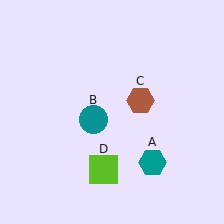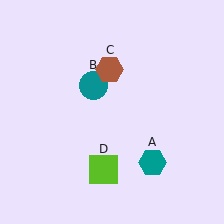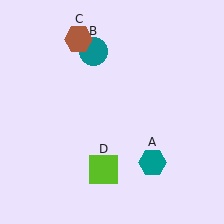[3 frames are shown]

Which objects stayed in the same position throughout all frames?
Teal hexagon (object A) and lime square (object D) remained stationary.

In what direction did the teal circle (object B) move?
The teal circle (object B) moved up.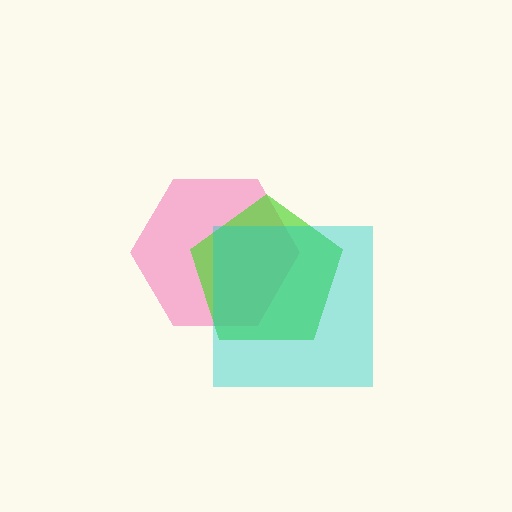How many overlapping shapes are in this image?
There are 3 overlapping shapes in the image.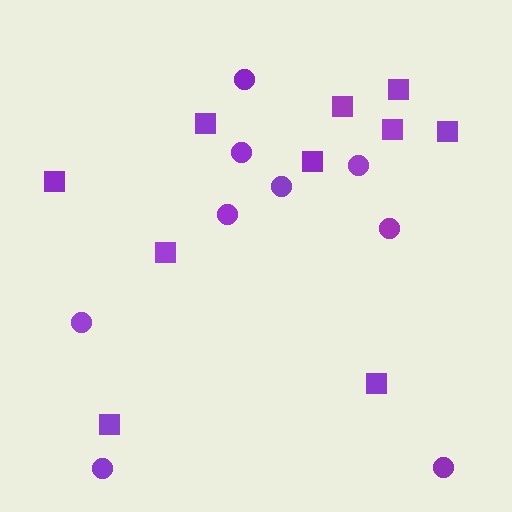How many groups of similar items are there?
There are 2 groups: one group of circles (9) and one group of squares (10).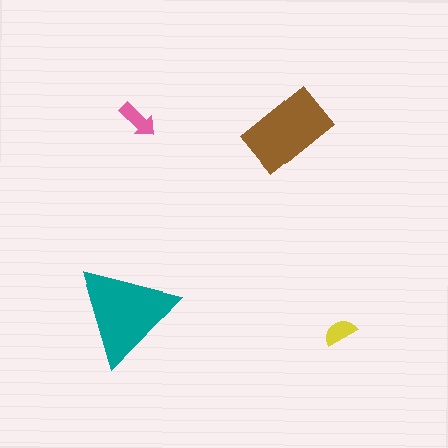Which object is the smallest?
The yellow semicircle.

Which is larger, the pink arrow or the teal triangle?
The teal triangle.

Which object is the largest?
The teal triangle.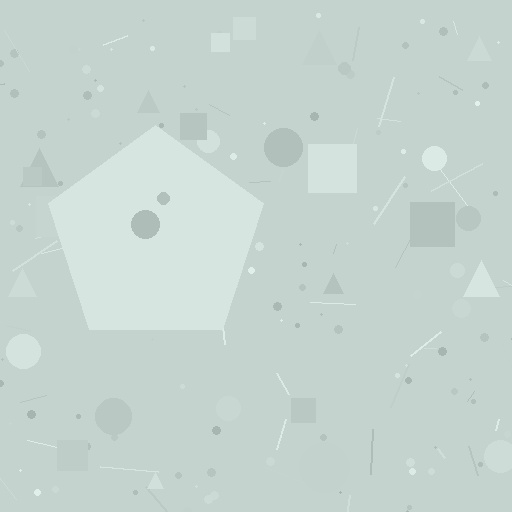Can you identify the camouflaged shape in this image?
The camouflaged shape is a pentagon.